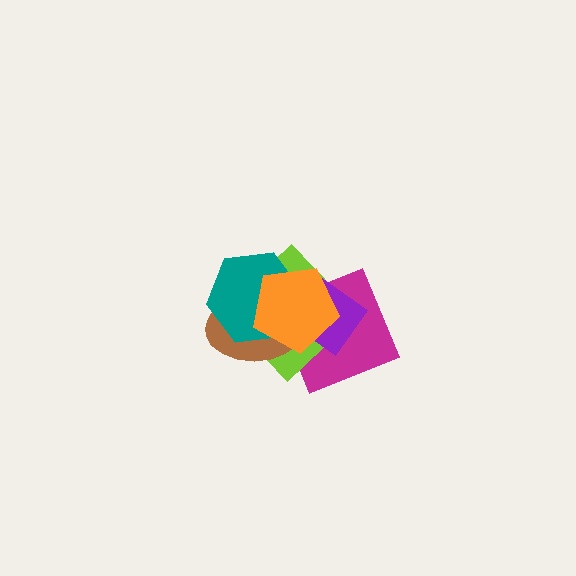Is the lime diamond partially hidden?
Yes, it is partially covered by another shape.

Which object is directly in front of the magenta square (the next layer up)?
The lime diamond is directly in front of the magenta square.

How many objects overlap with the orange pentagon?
5 objects overlap with the orange pentagon.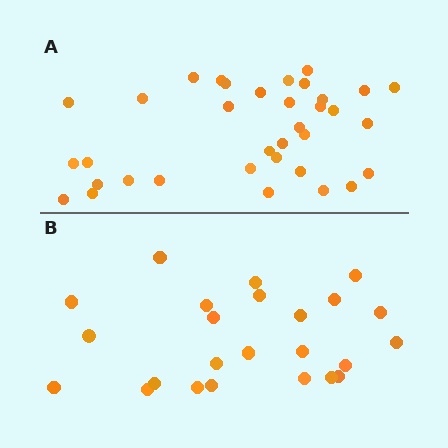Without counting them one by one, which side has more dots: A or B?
Region A (the top region) has more dots.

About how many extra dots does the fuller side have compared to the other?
Region A has roughly 12 or so more dots than region B.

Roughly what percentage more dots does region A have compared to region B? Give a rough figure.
About 45% more.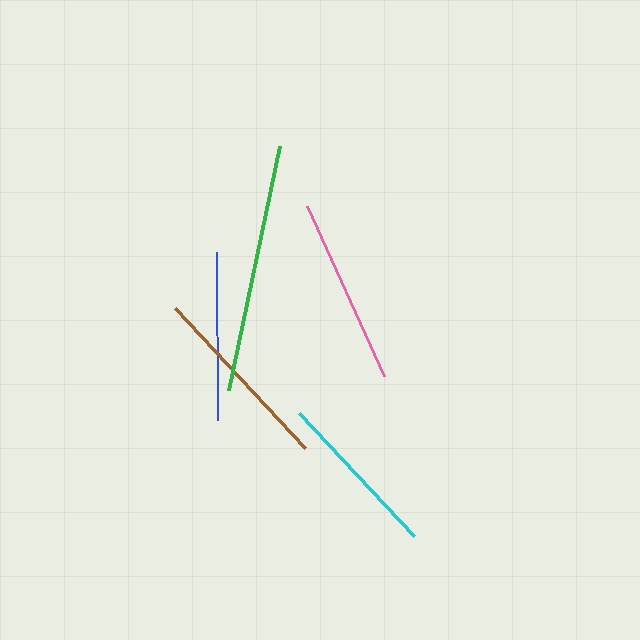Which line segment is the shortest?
The blue line is the shortest at approximately 168 pixels.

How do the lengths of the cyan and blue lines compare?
The cyan and blue lines are approximately the same length.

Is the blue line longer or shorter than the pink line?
The pink line is longer than the blue line.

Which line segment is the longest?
The green line is the longest at approximately 250 pixels.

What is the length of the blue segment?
The blue segment is approximately 168 pixels long.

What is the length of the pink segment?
The pink segment is approximately 187 pixels long.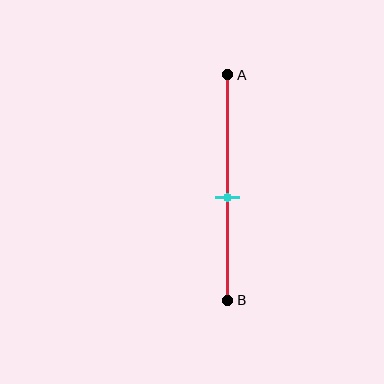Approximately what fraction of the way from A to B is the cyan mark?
The cyan mark is approximately 55% of the way from A to B.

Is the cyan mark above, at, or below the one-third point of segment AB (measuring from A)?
The cyan mark is below the one-third point of segment AB.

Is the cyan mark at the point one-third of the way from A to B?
No, the mark is at about 55% from A, not at the 33% one-third point.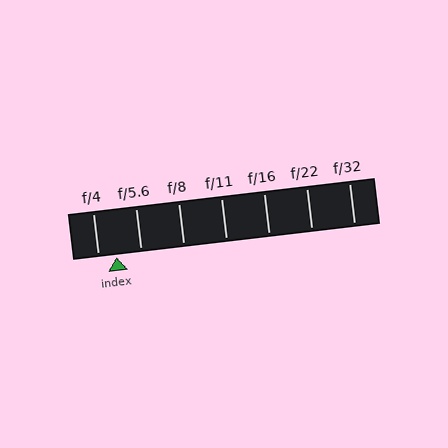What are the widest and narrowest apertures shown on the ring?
The widest aperture shown is f/4 and the narrowest is f/32.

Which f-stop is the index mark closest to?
The index mark is closest to f/4.